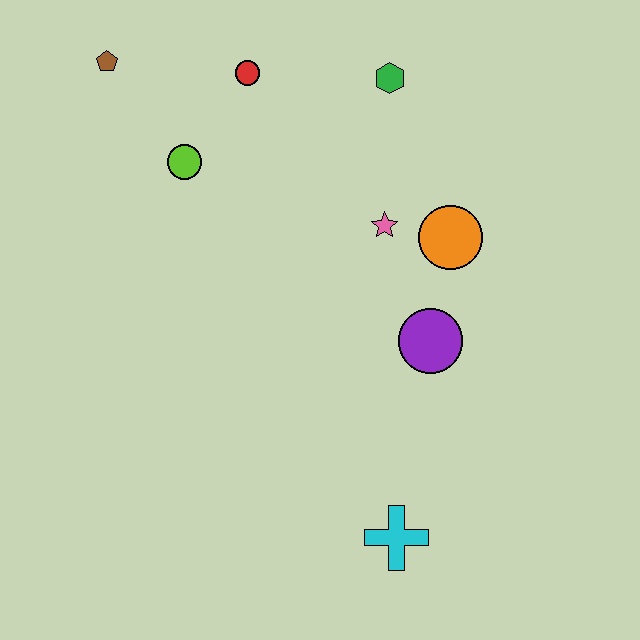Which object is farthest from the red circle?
The cyan cross is farthest from the red circle.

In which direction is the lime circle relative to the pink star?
The lime circle is to the left of the pink star.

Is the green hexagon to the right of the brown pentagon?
Yes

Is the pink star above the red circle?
No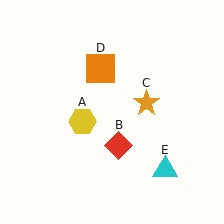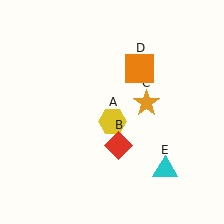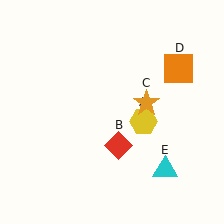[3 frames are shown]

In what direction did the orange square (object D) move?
The orange square (object D) moved right.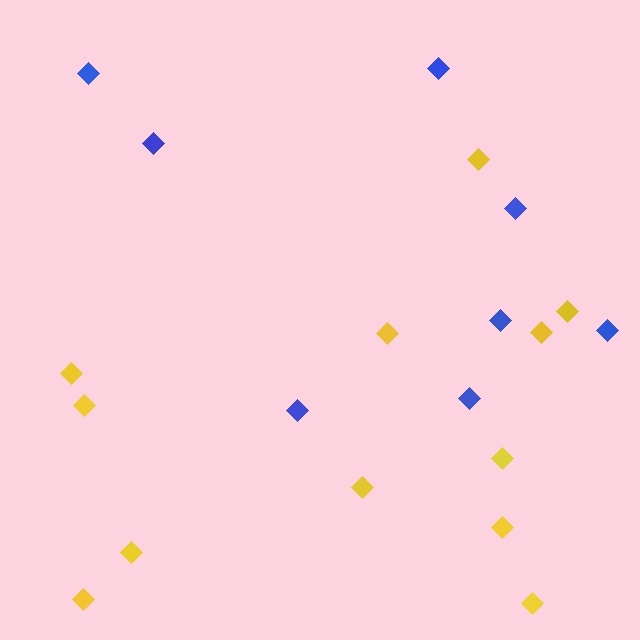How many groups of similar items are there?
There are 2 groups: one group of yellow diamonds (12) and one group of blue diamonds (8).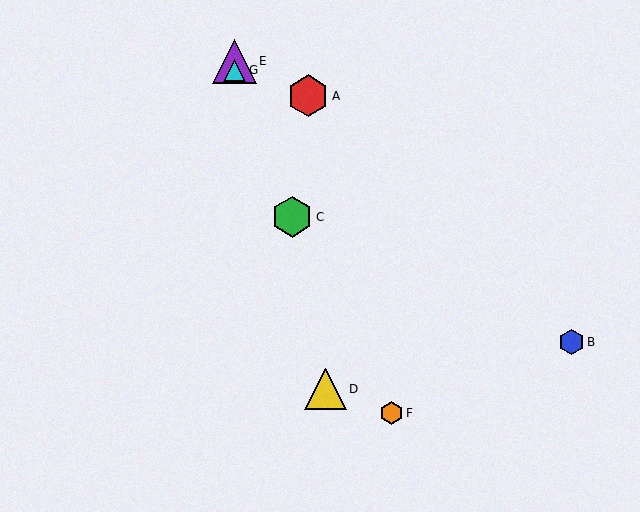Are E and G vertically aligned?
Yes, both are at x≈235.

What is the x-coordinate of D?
Object D is at x≈325.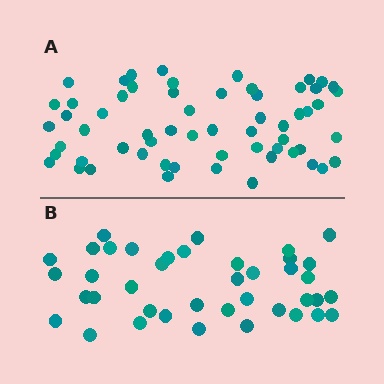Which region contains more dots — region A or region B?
Region A (the top region) has more dots.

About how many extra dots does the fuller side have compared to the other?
Region A has approximately 20 more dots than region B.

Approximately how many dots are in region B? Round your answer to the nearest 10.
About 40 dots.